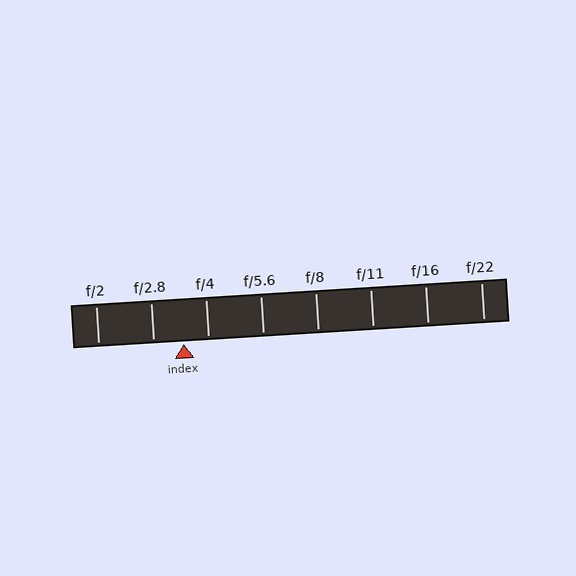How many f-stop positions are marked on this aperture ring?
There are 8 f-stop positions marked.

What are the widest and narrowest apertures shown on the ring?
The widest aperture shown is f/2 and the narrowest is f/22.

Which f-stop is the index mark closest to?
The index mark is closest to f/4.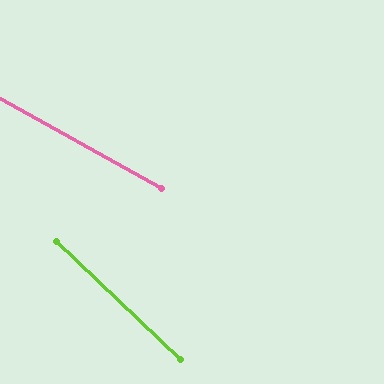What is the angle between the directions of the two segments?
Approximately 15 degrees.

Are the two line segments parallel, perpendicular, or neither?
Neither parallel nor perpendicular — they differ by about 15°.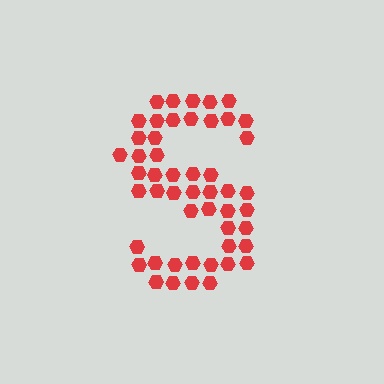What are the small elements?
The small elements are hexagons.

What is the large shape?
The large shape is the letter S.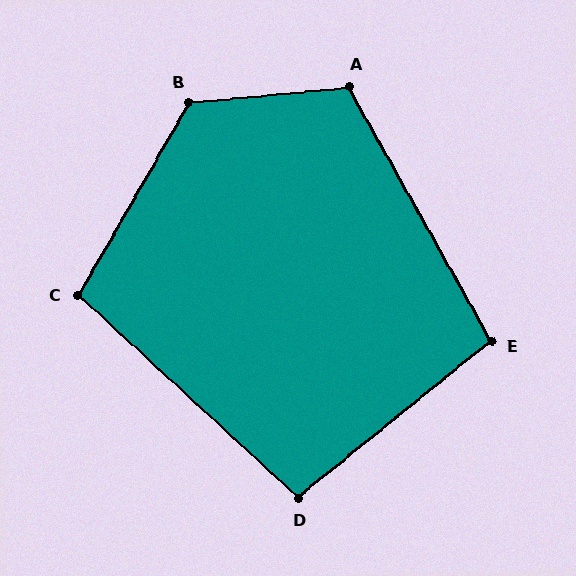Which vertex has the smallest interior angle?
D, at approximately 98 degrees.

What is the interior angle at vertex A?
Approximately 114 degrees (obtuse).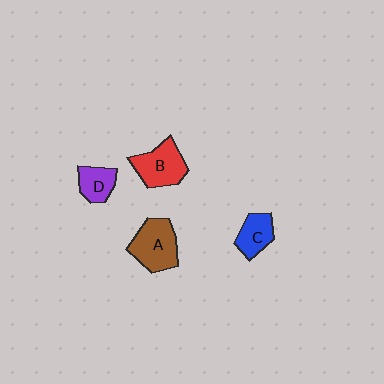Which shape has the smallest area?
Shape D (purple).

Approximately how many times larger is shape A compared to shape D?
Approximately 1.7 times.